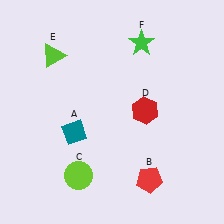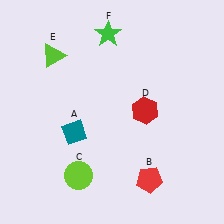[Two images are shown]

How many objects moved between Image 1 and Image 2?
1 object moved between the two images.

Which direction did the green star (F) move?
The green star (F) moved left.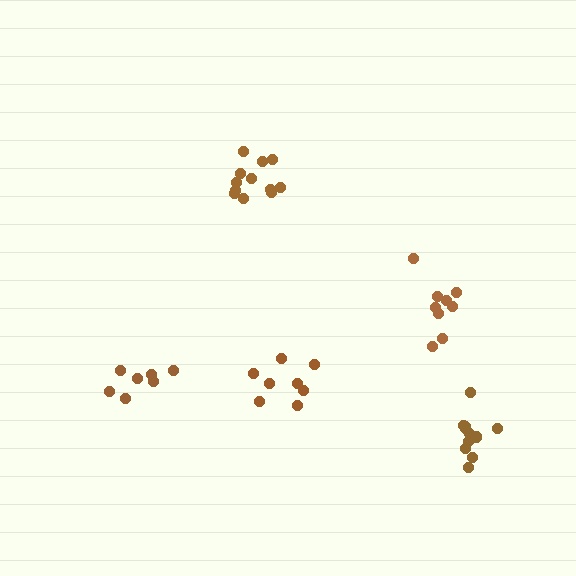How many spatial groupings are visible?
There are 5 spatial groupings.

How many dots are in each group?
Group 1: 9 dots, Group 2: 12 dots, Group 3: 8 dots, Group 4: 7 dots, Group 5: 12 dots (48 total).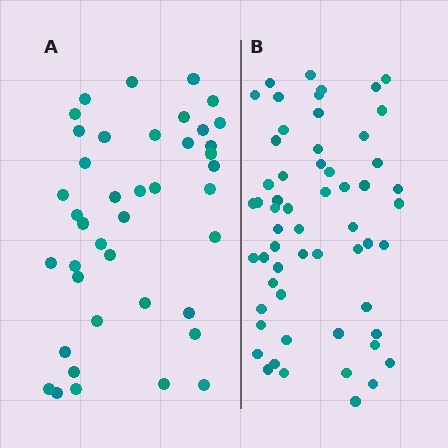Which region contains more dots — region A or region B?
Region B (the right region) has more dots.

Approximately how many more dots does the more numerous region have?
Region B has approximately 15 more dots than region A.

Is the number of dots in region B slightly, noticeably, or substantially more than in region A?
Region B has noticeably more, but not dramatically so. The ratio is roughly 1.4 to 1.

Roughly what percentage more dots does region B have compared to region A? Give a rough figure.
About 40% more.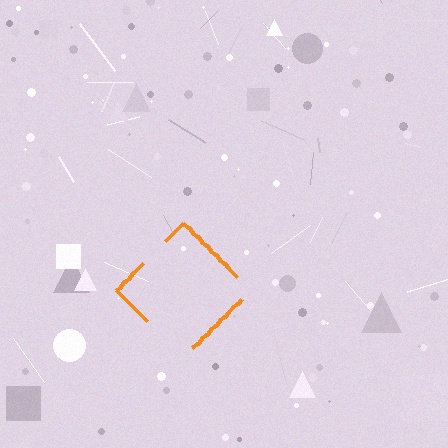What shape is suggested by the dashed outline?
The dashed outline suggests a diamond.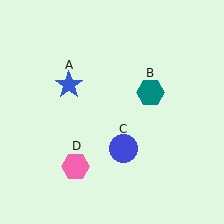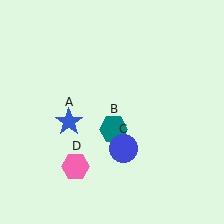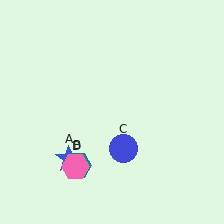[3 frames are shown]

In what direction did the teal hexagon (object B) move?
The teal hexagon (object B) moved down and to the left.